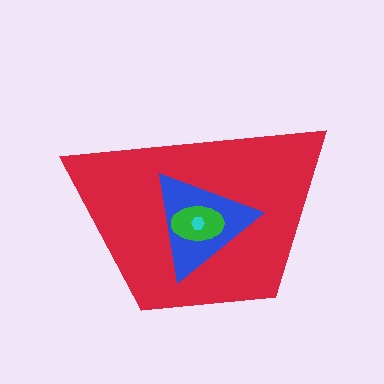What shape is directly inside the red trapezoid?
The blue triangle.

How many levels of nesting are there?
4.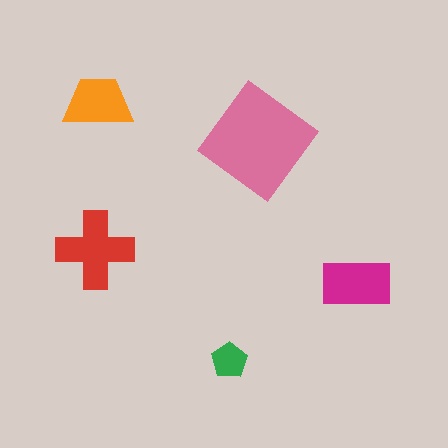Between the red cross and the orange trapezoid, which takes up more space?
The red cross.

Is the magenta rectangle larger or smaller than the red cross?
Smaller.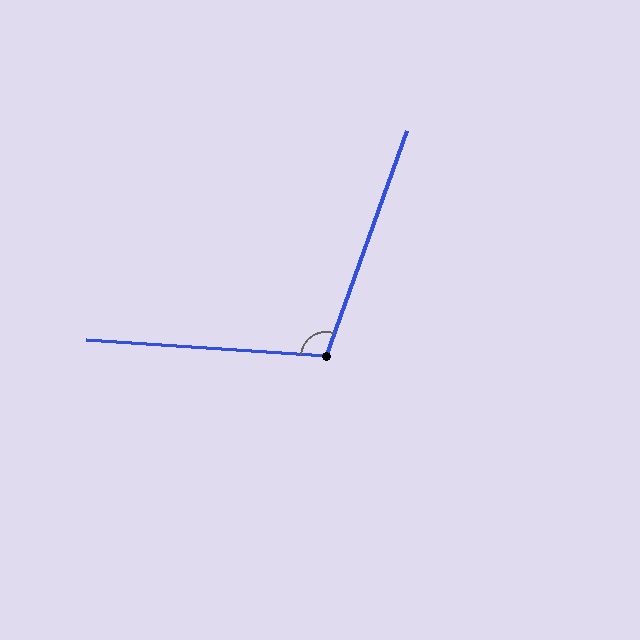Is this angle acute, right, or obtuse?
It is obtuse.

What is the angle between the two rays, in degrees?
Approximately 106 degrees.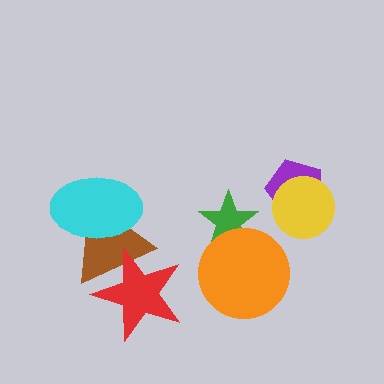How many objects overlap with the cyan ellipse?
1 object overlaps with the cyan ellipse.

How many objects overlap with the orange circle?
1 object overlaps with the orange circle.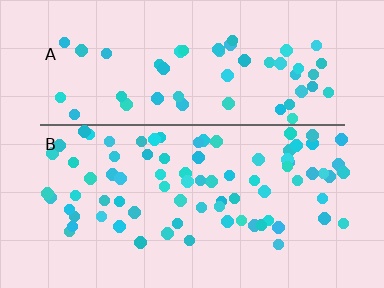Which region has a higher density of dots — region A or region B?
B (the bottom).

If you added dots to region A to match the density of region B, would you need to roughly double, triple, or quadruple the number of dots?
Approximately double.